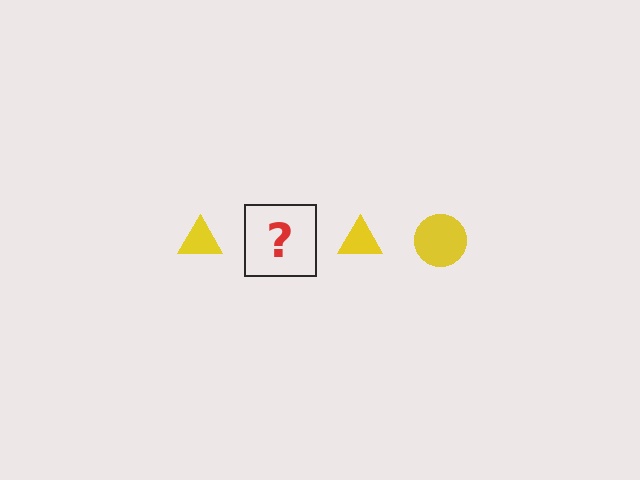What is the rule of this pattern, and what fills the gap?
The rule is that the pattern cycles through triangle, circle shapes in yellow. The gap should be filled with a yellow circle.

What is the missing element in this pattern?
The missing element is a yellow circle.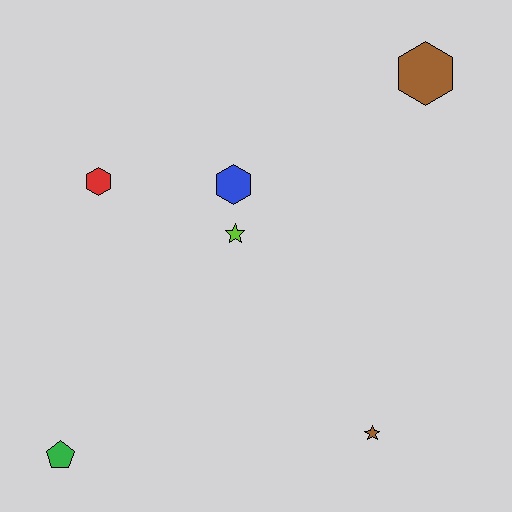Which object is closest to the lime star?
The blue hexagon is closest to the lime star.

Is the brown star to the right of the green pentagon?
Yes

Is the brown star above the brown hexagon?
No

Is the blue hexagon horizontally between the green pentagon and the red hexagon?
No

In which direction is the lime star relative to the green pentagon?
The lime star is above the green pentagon.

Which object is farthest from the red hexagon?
The brown star is farthest from the red hexagon.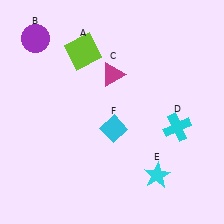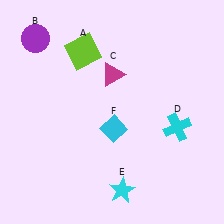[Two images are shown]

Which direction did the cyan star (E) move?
The cyan star (E) moved left.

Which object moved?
The cyan star (E) moved left.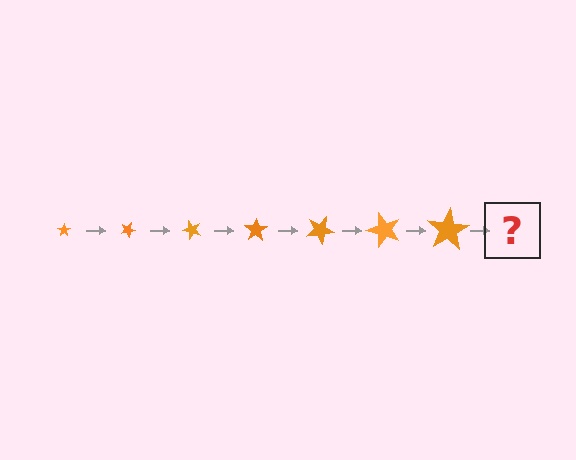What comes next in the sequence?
The next element should be a star, larger than the previous one and rotated 175 degrees from the start.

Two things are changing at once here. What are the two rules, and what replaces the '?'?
The two rules are that the star grows larger each step and it rotates 25 degrees each step. The '?' should be a star, larger than the previous one and rotated 175 degrees from the start.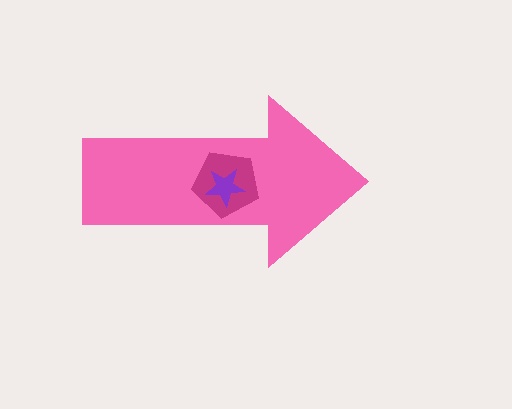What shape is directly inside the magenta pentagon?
The purple star.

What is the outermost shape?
The pink arrow.